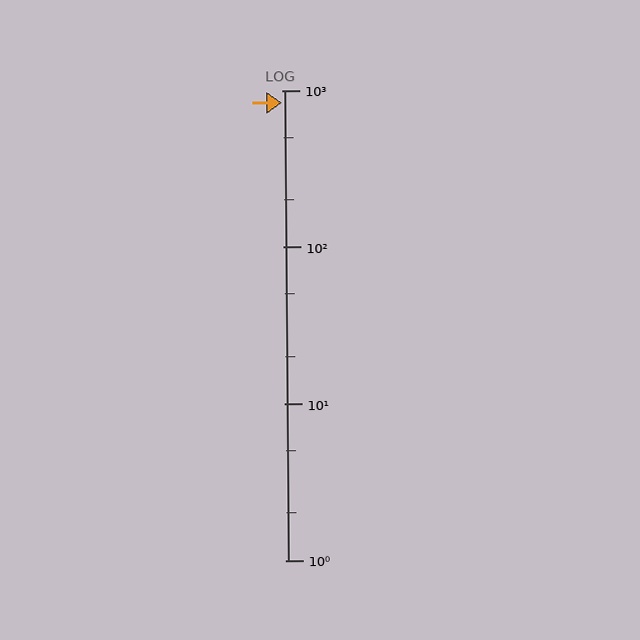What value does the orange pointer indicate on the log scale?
The pointer indicates approximately 830.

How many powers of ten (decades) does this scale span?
The scale spans 3 decades, from 1 to 1000.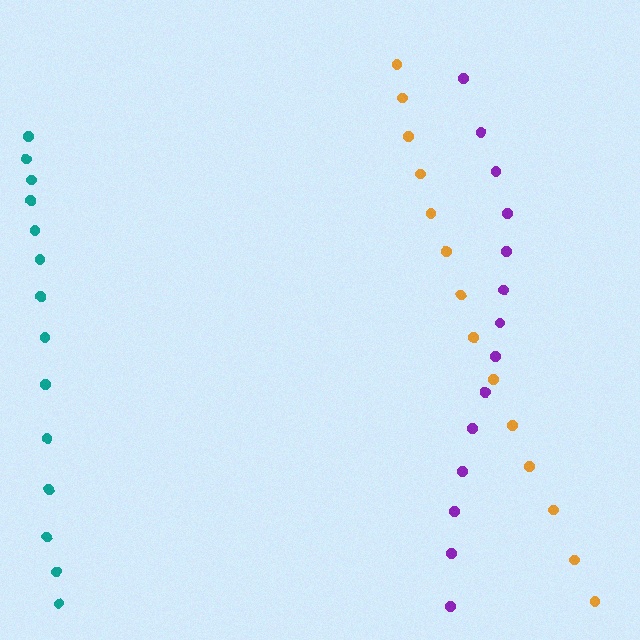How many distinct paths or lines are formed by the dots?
There are 3 distinct paths.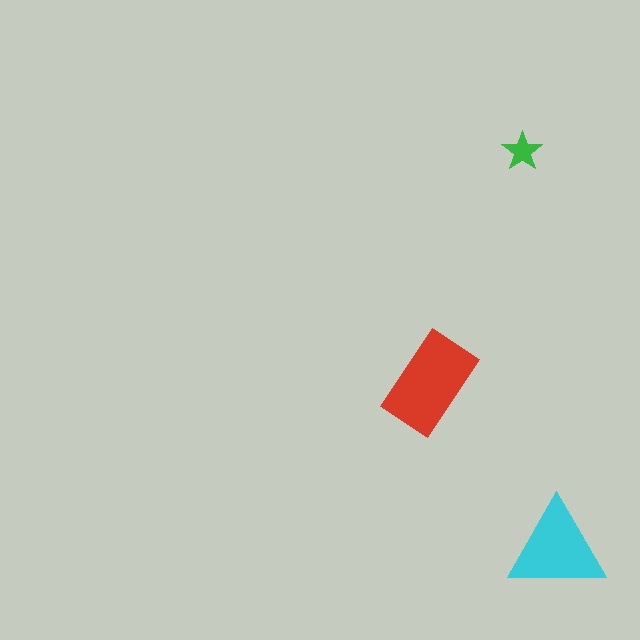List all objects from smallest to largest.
The green star, the cyan triangle, the red rectangle.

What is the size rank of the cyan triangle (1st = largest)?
2nd.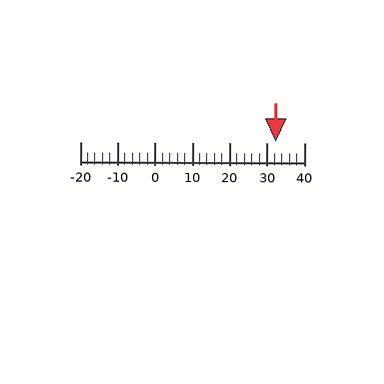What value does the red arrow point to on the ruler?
The red arrow points to approximately 32.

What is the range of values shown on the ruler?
The ruler shows values from -20 to 40.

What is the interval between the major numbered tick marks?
The major tick marks are spaced 10 units apart.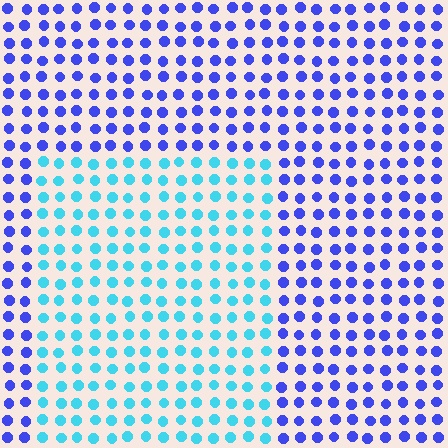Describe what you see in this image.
The image is filled with small blue elements in a uniform arrangement. A rectangle-shaped region is visible where the elements are tinted to a slightly different hue, forming a subtle color boundary.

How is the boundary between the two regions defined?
The boundary is defined purely by a slight shift in hue (about 50 degrees). Spacing, size, and orientation are identical on both sides.